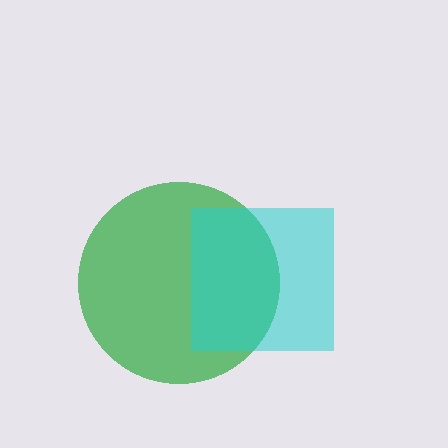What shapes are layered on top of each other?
The layered shapes are: a green circle, a cyan square.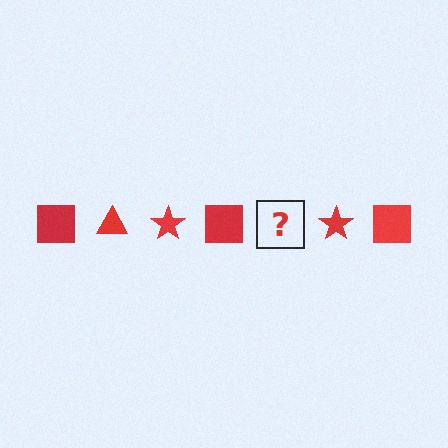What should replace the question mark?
The question mark should be replaced with a red triangle.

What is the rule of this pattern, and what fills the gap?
The rule is that the pattern cycles through square, triangle, star shapes in red. The gap should be filled with a red triangle.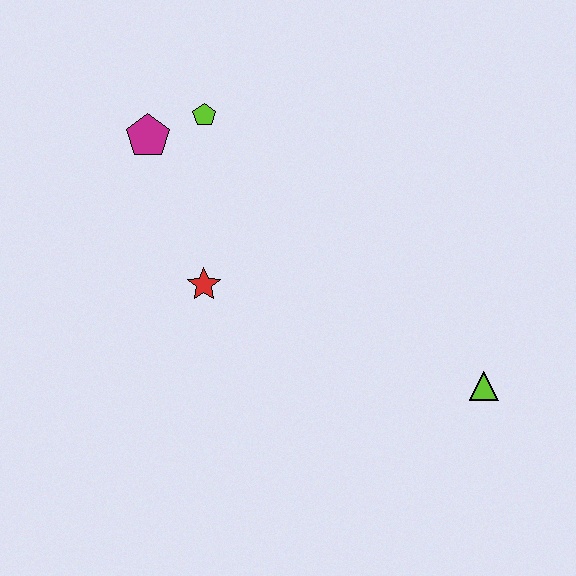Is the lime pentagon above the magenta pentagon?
Yes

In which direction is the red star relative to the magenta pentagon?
The red star is below the magenta pentagon.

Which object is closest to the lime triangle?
The red star is closest to the lime triangle.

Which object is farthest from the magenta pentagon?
The lime triangle is farthest from the magenta pentagon.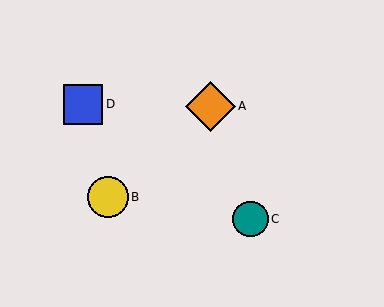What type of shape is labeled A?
Shape A is an orange diamond.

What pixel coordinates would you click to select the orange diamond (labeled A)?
Click at (210, 106) to select the orange diamond A.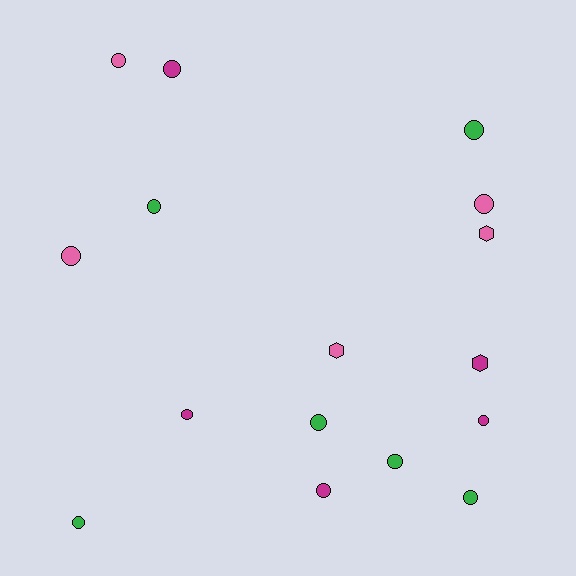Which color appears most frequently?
Green, with 6 objects.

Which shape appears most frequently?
Circle, with 13 objects.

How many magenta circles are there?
There are 4 magenta circles.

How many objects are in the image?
There are 16 objects.